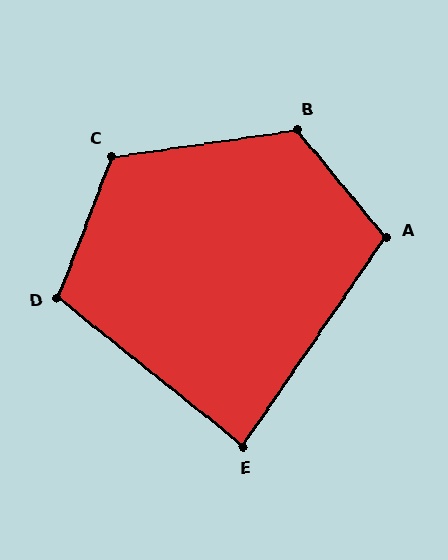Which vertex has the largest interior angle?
B, at approximately 121 degrees.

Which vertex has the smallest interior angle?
E, at approximately 86 degrees.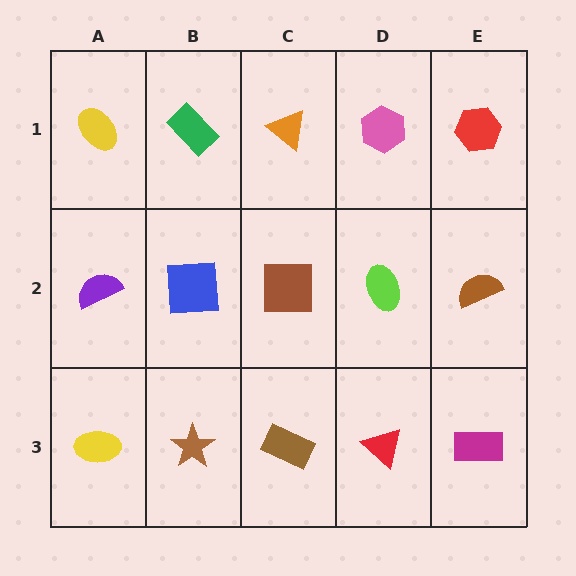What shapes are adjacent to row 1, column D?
A lime ellipse (row 2, column D), an orange triangle (row 1, column C), a red hexagon (row 1, column E).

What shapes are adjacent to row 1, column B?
A blue square (row 2, column B), a yellow ellipse (row 1, column A), an orange triangle (row 1, column C).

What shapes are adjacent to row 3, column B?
A blue square (row 2, column B), a yellow ellipse (row 3, column A), a brown rectangle (row 3, column C).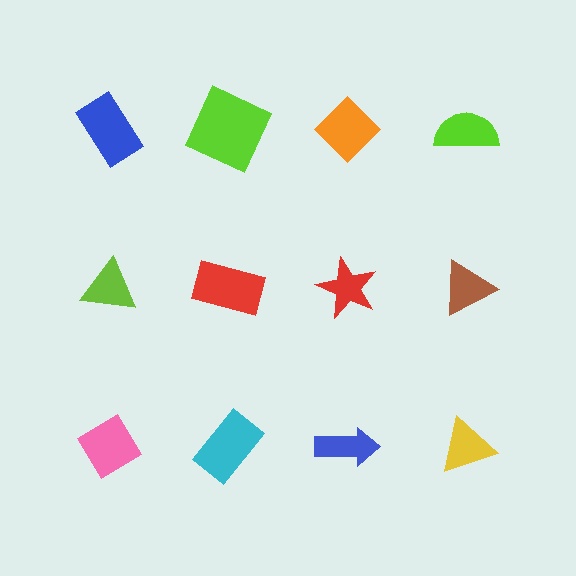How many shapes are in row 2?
4 shapes.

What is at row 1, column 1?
A blue rectangle.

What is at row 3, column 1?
A pink diamond.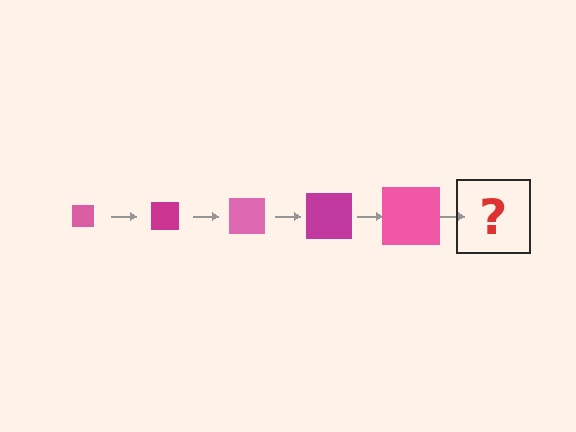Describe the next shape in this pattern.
It should be a magenta square, larger than the previous one.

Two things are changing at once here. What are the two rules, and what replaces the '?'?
The two rules are that the square grows larger each step and the color cycles through pink and magenta. The '?' should be a magenta square, larger than the previous one.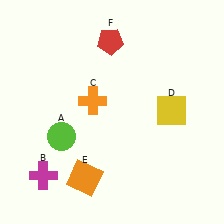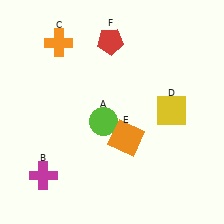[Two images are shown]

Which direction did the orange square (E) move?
The orange square (E) moved right.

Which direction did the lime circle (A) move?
The lime circle (A) moved right.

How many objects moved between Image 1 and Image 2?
3 objects moved between the two images.